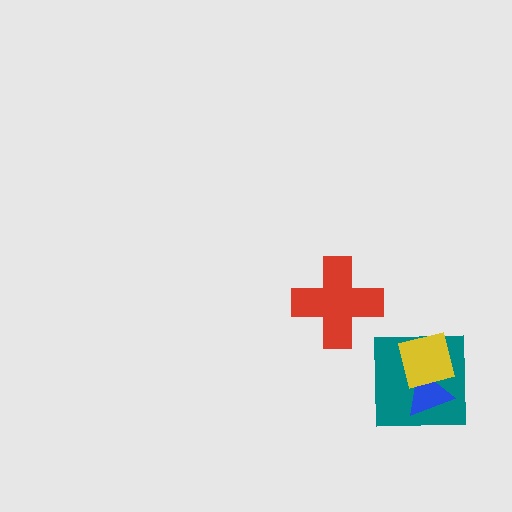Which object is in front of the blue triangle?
The yellow square is in front of the blue triangle.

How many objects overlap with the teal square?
2 objects overlap with the teal square.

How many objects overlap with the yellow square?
2 objects overlap with the yellow square.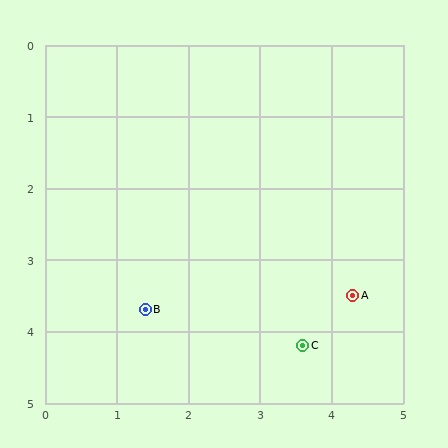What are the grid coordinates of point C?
Point C is at approximately (3.6, 4.2).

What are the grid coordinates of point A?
Point A is at approximately (4.3, 3.5).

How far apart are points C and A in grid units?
Points C and A are about 1.0 grid units apart.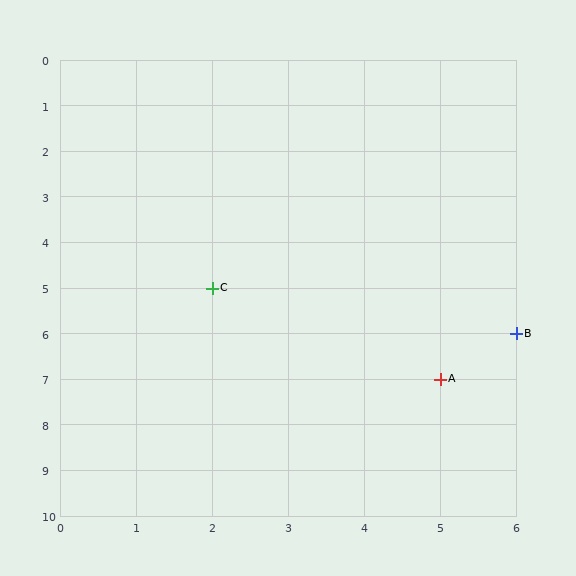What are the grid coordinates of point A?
Point A is at grid coordinates (5, 7).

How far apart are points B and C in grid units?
Points B and C are 4 columns and 1 row apart (about 4.1 grid units diagonally).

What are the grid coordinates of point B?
Point B is at grid coordinates (6, 6).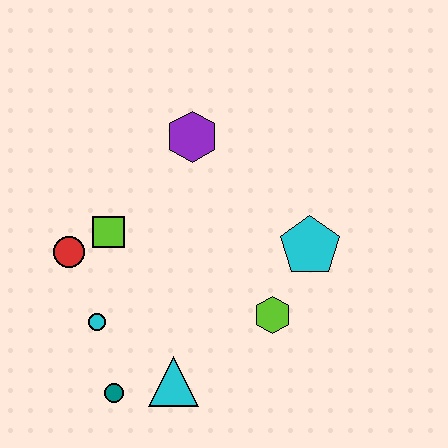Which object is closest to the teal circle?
The cyan triangle is closest to the teal circle.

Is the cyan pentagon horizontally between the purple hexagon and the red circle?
No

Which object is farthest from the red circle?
The cyan pentagon is farthest from the red circle.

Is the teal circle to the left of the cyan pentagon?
Yes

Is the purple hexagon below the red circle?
No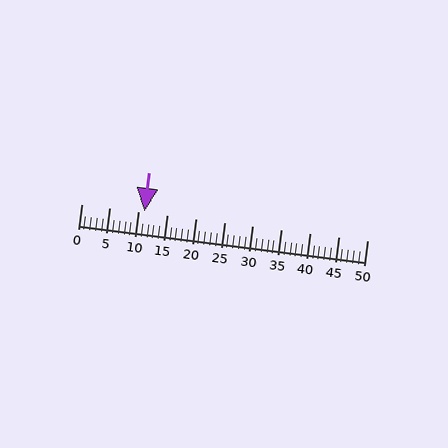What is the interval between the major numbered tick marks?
The major tick marks are spaced 5 units apart.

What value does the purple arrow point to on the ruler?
The purple arrow points to approximately 11.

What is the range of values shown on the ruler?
The ruler shows values from 0 to 50.